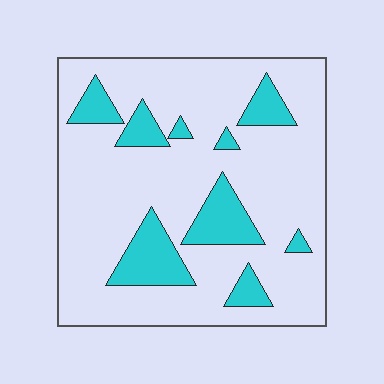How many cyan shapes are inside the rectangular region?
9.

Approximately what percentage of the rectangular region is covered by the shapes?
Approximately 20%.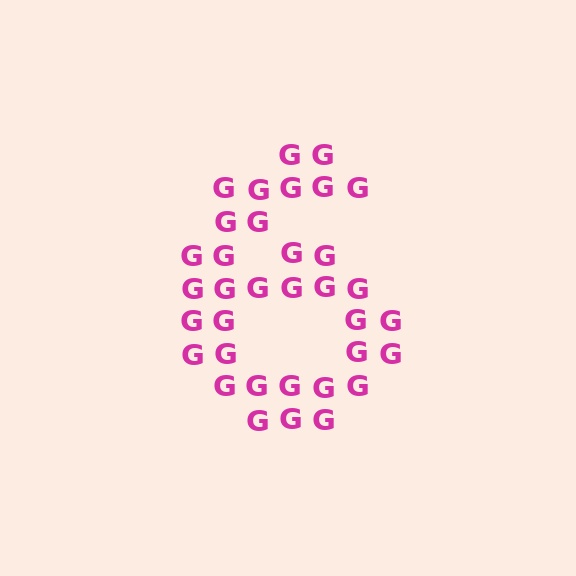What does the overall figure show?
The overall figure shows the digit 6.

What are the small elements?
The small elements are letter G's.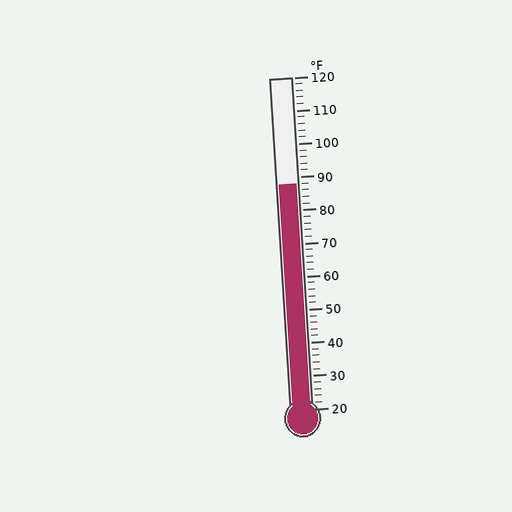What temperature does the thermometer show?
The thermometer shows approximately 88°F.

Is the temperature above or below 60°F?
The temperature is above 60°F.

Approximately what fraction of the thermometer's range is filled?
The thermometer is filled to approximately 70% of its range.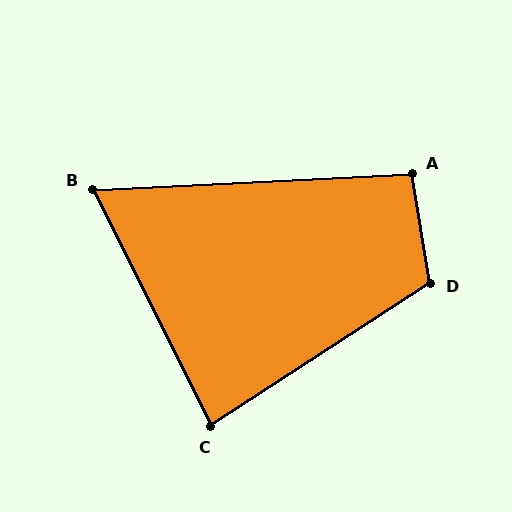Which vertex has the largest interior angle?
D, at approximately 114 degrees.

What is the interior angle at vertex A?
Approximately 97 degrees (obtuse).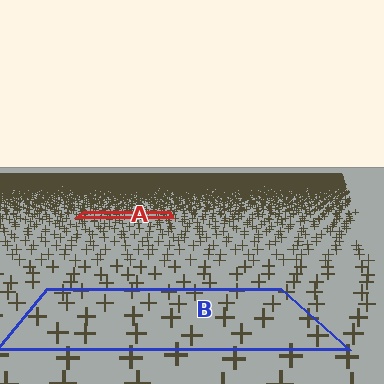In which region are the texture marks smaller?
The texture marks are smaller in region A, because it is farther away.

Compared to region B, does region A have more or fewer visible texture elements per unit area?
Region A has more texture elements per unit area — they are packed more densely because it is farther away.